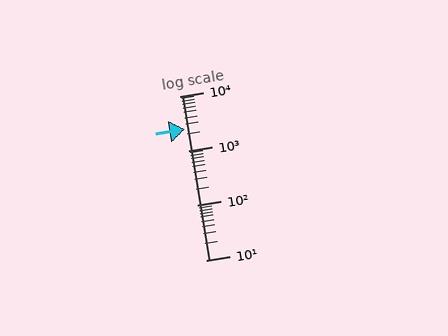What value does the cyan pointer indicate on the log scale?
The pointer indicates approximately 2500.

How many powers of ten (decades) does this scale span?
The scale spans 3 decades, from 10 to 10000.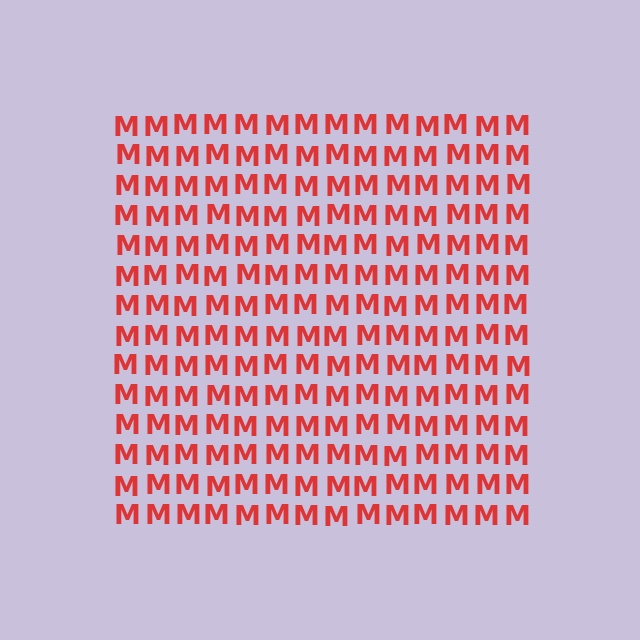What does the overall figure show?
The overall figure shows a square.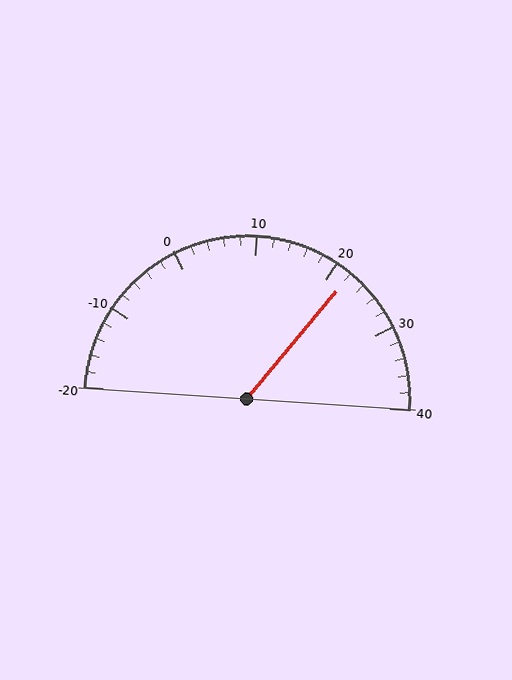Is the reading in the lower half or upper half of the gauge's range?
The reading is in the upper half of the range (-20 to 40).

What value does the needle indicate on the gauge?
The needle indicates approximately 22.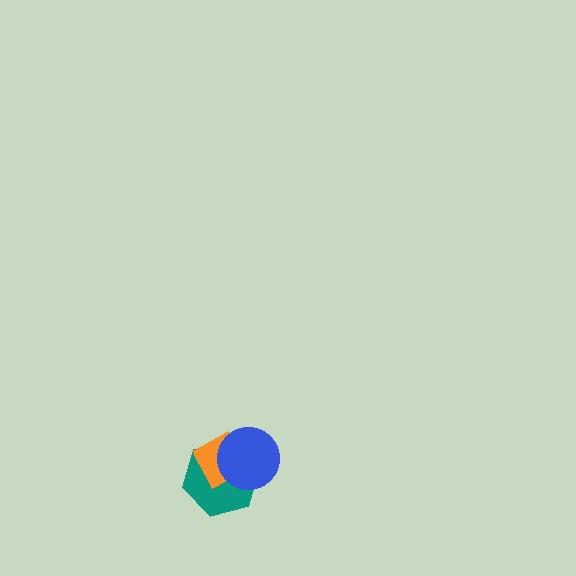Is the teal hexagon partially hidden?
Yes, it is partially covered by another shape.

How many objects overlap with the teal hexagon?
2 objects overlap with the teal hexagon.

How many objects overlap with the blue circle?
2 objects overlap with the blue circle.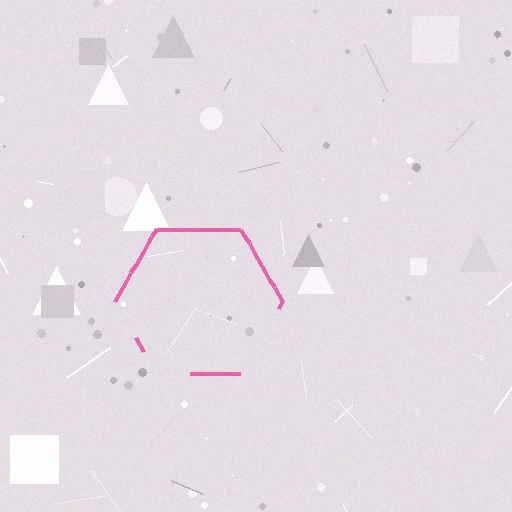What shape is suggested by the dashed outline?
The dashed outline suggests a hexagon.